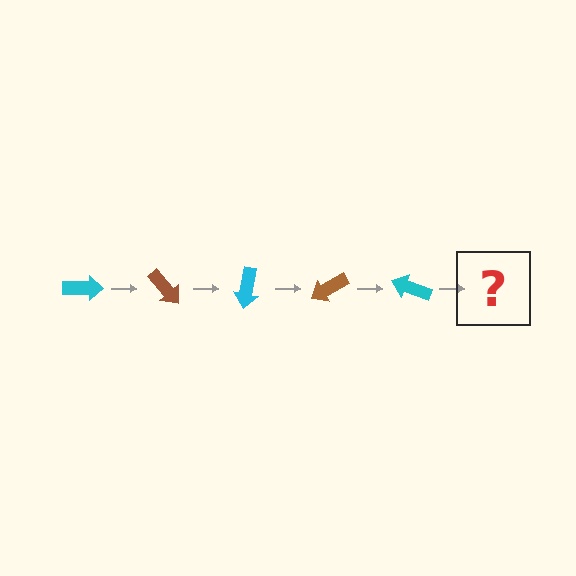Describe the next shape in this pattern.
It should be a brown arrow, rotated 250 degrees from the start.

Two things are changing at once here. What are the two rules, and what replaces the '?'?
The two rules are that it rotates 50 degrees each step and the color cycles through cyan and brown. The '?' should be a brown arrow, rotated 250 degrees from the start.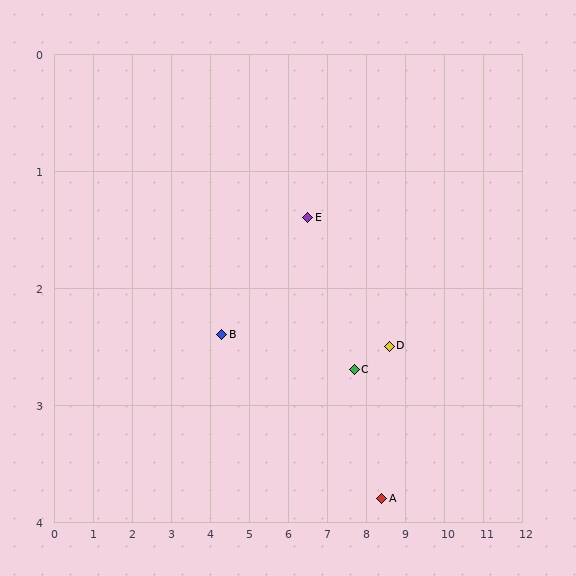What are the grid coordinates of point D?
Point D is at approximately (8.6, 2.5).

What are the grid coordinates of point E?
Point E is at approximately (6.5, 1.4).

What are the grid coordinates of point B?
Point B is at approximately (4.3, 2.4).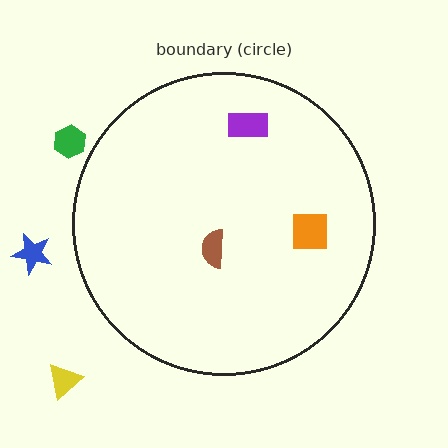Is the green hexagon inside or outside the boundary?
Outside.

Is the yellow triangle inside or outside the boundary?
Outside.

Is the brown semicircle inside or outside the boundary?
Inside.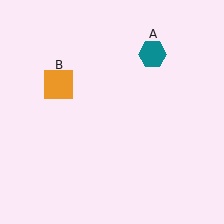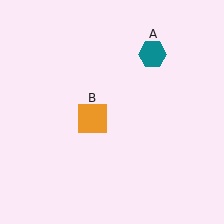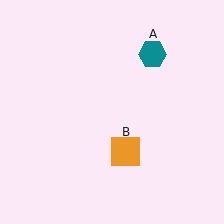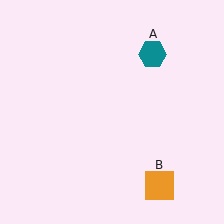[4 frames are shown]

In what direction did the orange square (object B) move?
The orange square (object B) moved down and to the right.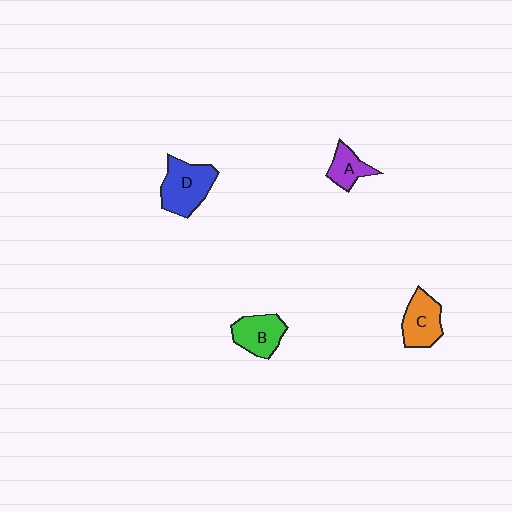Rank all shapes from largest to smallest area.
From largest to smallest: D (blue), C (orange), B (green), A (purple).